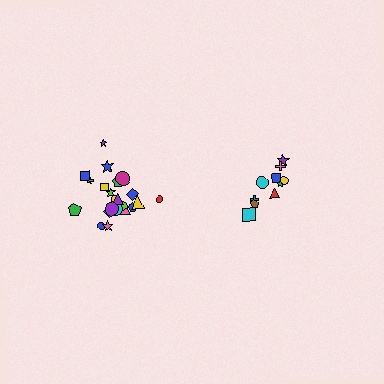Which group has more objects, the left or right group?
The left group.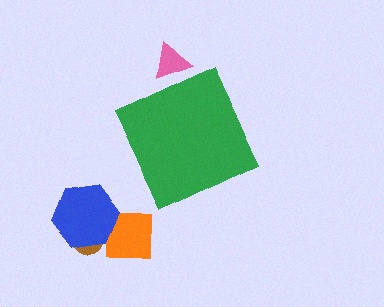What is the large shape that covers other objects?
A green diamond.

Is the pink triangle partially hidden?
Yes, the pink triangle is partially hidden behind the green diamond.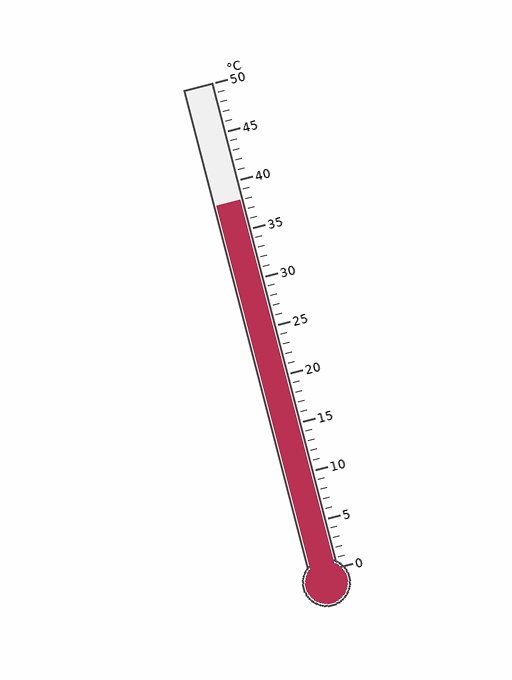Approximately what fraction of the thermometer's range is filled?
The thermometer is filled to approximately 75% of its range.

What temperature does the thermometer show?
The thermometer shows approximately 38°C.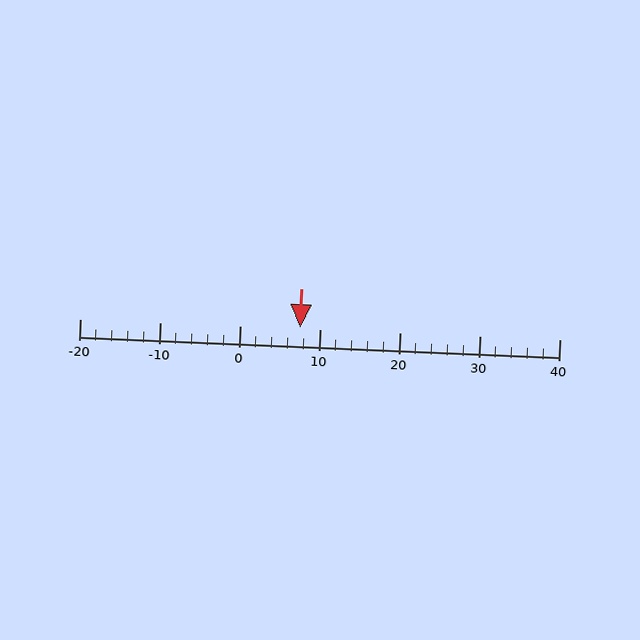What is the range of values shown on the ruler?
The ruler shows values from -20 to 40.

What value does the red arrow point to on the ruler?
The red arrow points to approximately 8.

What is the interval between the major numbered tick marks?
The major tick marks are spaced 10 units apart.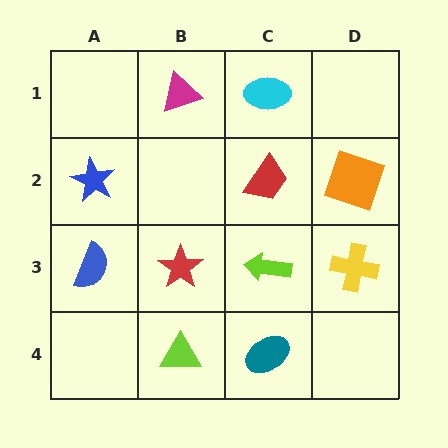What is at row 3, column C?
A lime arrow.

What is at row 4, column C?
A teal ellipse.